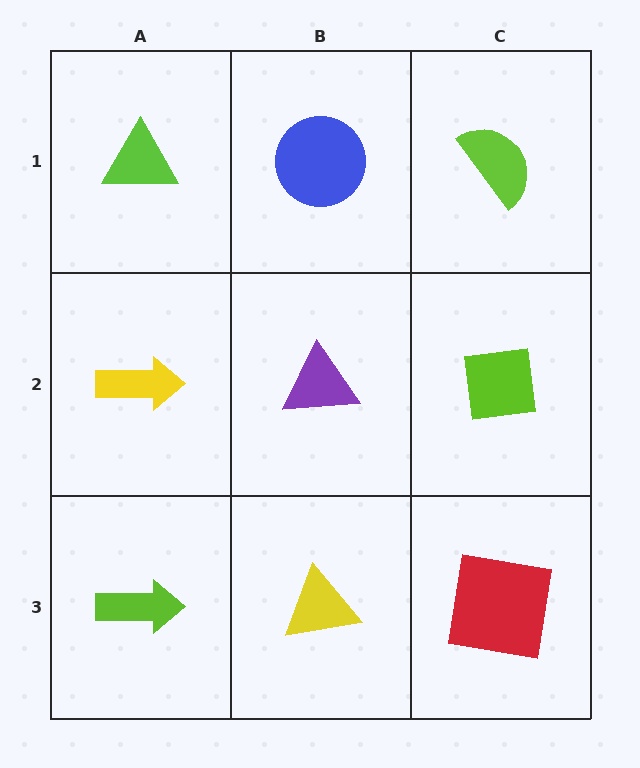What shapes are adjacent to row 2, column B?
A blue circle (row 1, column B), a yellow triangle (row 3, column B), a yellow arrow (row 2, column A), a lime square (row 2, column C).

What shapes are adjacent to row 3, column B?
A purple triangle (row 2, column B), a lime arrow (row 3, column A), a red square (row 3, column C).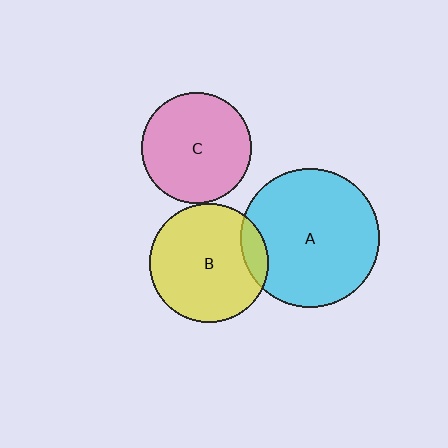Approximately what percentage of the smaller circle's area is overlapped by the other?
Approximately 10%.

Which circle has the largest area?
Circle A (cyan).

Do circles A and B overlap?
Yes.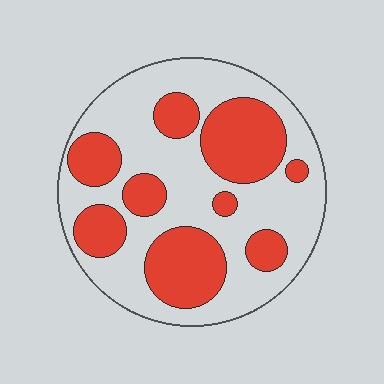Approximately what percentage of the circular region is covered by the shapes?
Approximately 40%.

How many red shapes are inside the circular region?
9.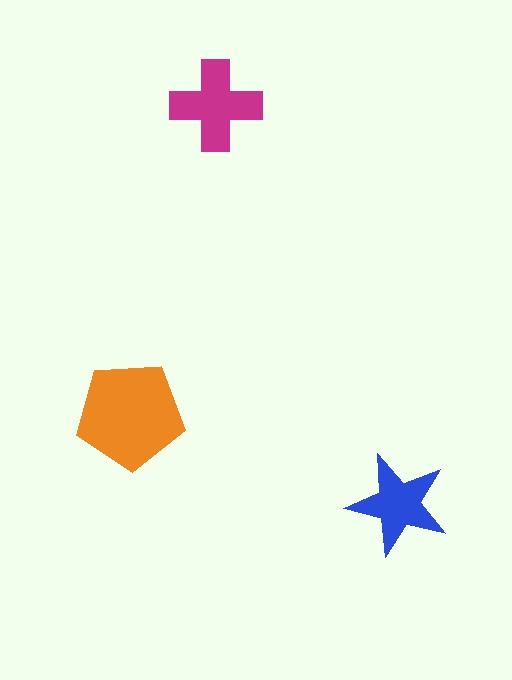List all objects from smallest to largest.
The blue star, the magenta cross, the orange pentagon.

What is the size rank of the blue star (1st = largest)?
3rd.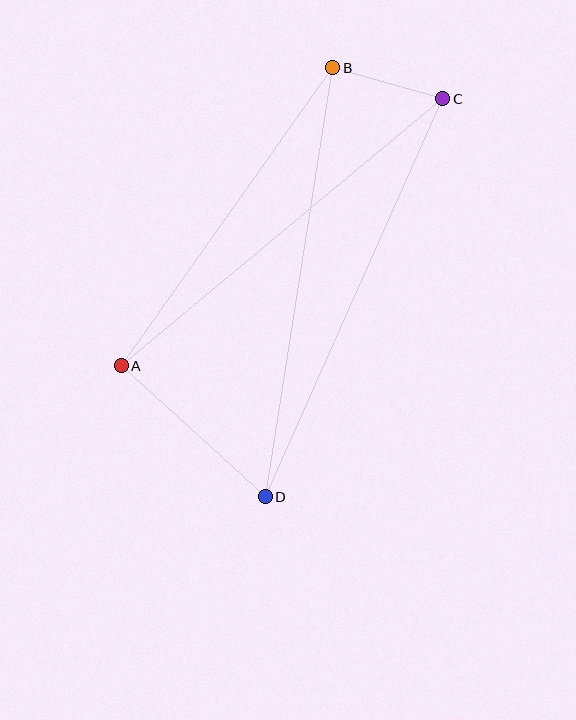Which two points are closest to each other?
Points B and C are closest to each other.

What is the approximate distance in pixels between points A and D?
The distance between A and D is approximately 195 pixels.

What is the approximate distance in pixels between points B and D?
The distance between B and D is approximately 434 pixels.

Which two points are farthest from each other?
Points C and D are farthest from each other.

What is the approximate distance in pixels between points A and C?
The distance between A and C is approximately 418 pixels.